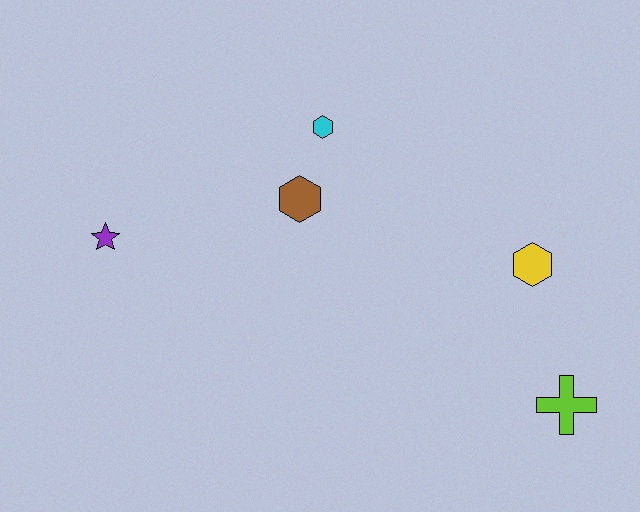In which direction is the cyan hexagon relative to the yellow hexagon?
The cyan hexagon is to the left of the yellow hexagon.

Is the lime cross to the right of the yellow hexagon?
Yes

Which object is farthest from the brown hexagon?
The lime cross is farthest from the brown hexagon.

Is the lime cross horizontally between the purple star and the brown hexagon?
No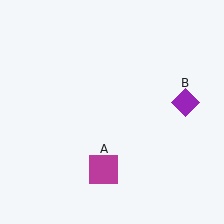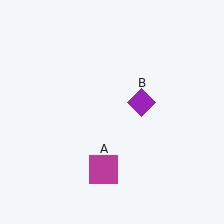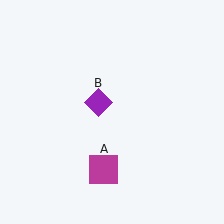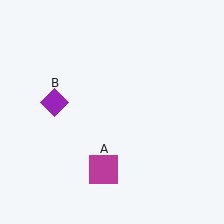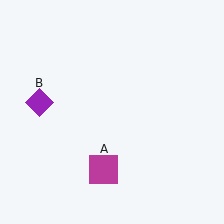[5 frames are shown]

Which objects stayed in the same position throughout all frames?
Magenta square (object A) remained stationary.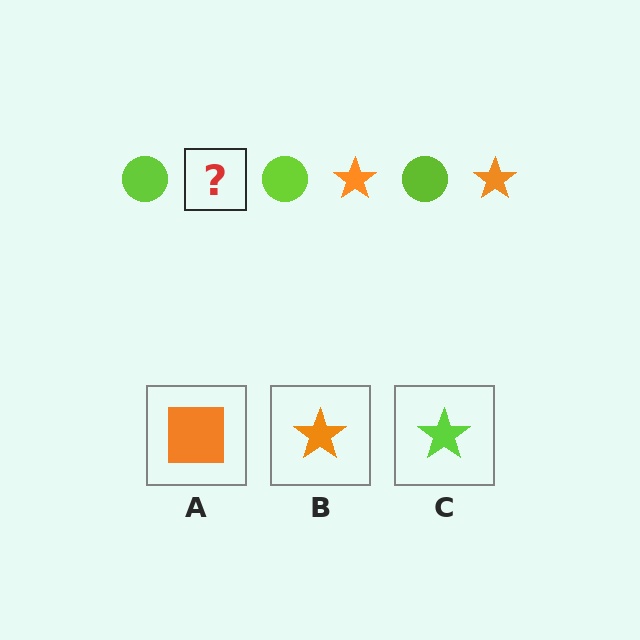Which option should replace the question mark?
Option B.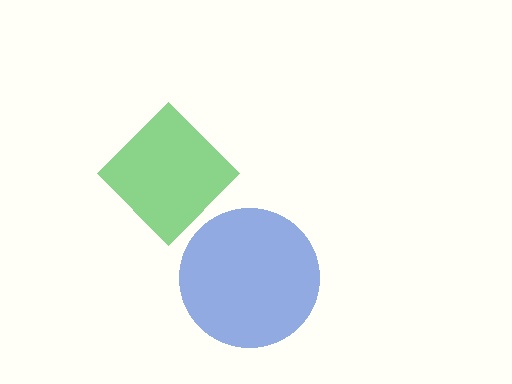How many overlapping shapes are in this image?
There are 2 overlapping shapes in the image.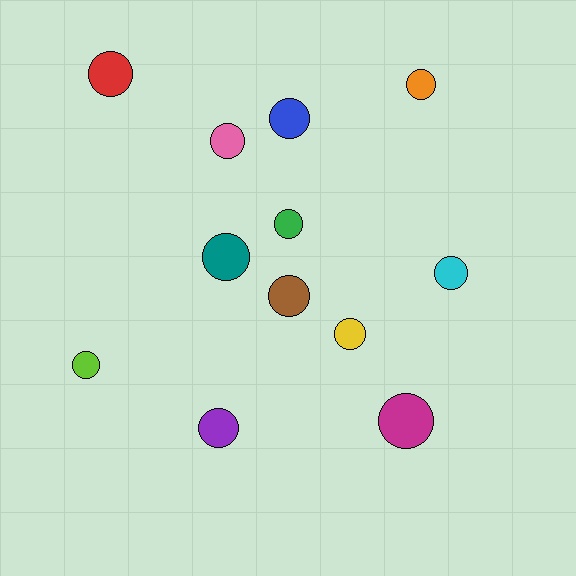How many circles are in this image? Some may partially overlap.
There are 12 circles.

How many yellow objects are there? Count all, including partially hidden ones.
There is 1 yellow object.